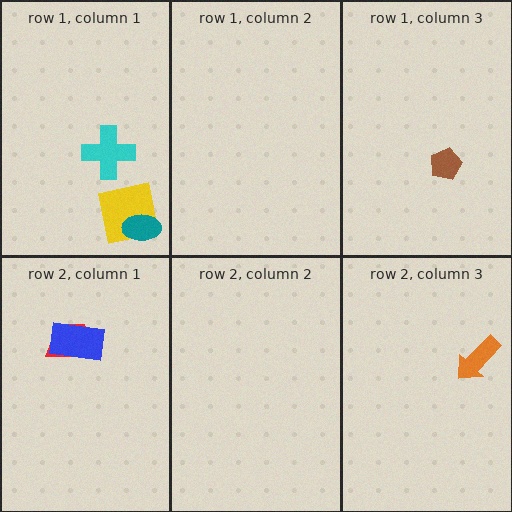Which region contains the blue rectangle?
The row 2, column 1 region.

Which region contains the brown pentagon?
The row 1, column 3 region.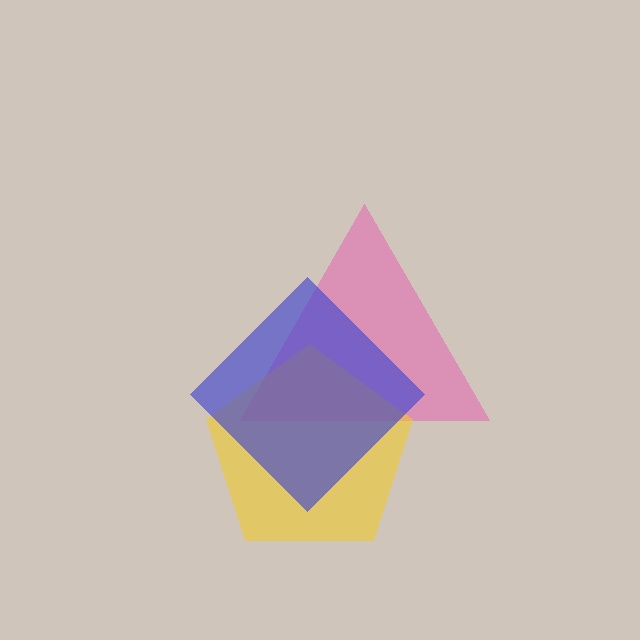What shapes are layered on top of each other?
The layered shapes are: a pink triangle, a yellow pentagon, a blue diamond.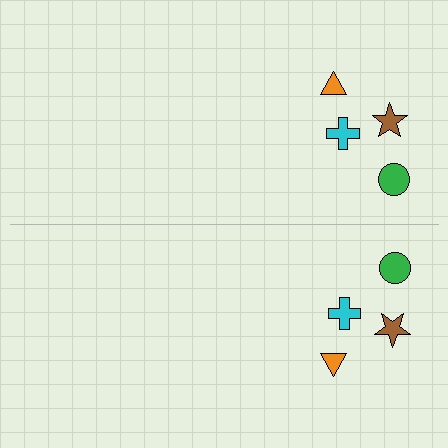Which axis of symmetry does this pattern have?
The pattern has a horizontal axis of symmetry running through the center of the image.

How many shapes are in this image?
There are 8 shapes in this image.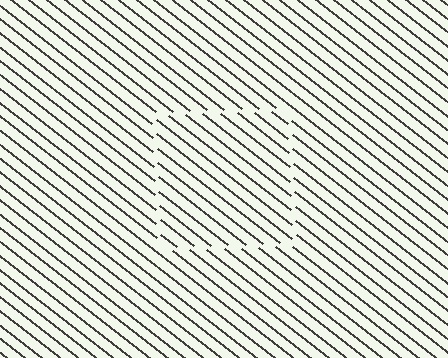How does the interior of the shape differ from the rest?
The interior of the shape contains the same grating, shifted by half a period — the contour is defined by the phase discontinuity where line-ends from the inner and outer gratings abut.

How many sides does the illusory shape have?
4 sides — the line-ends trace a square.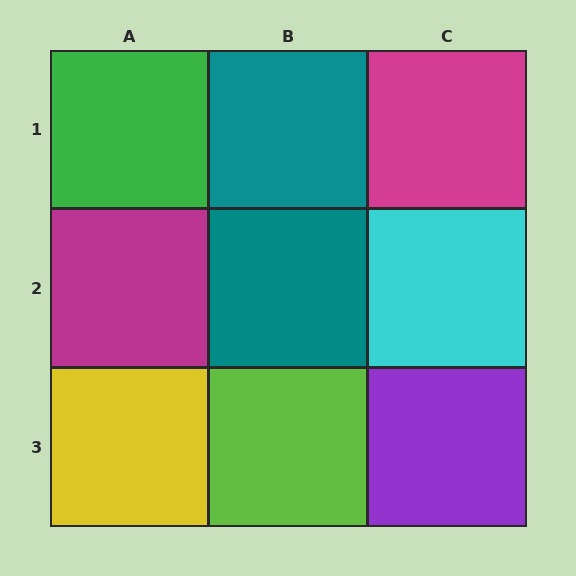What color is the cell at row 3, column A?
Yellow.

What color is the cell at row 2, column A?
Magenta.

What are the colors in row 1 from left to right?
Green, teal, magenta.